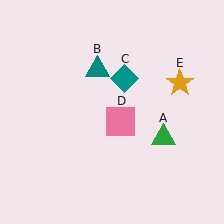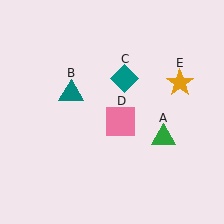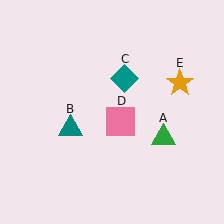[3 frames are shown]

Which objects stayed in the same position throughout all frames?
Green triangle (object A) and teal diamond (object C) and pink square (object D) and orange star (object E) remained stationary.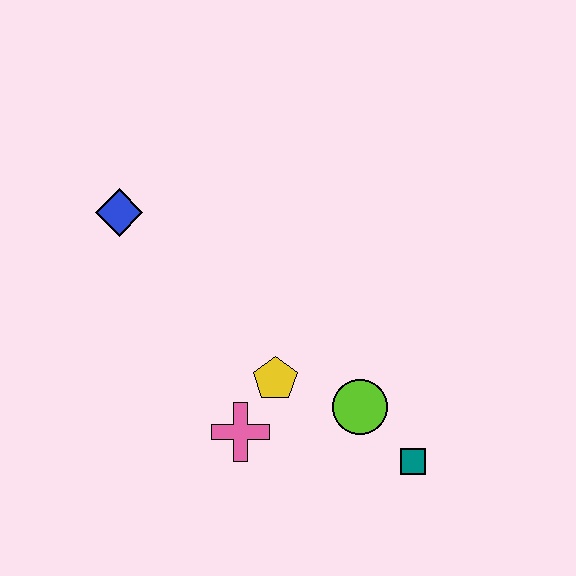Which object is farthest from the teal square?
The blue diamond is farthest from the teal square.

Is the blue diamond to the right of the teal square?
No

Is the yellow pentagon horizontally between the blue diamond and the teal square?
Yes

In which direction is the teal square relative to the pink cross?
The teal square is to the right of the pink cross.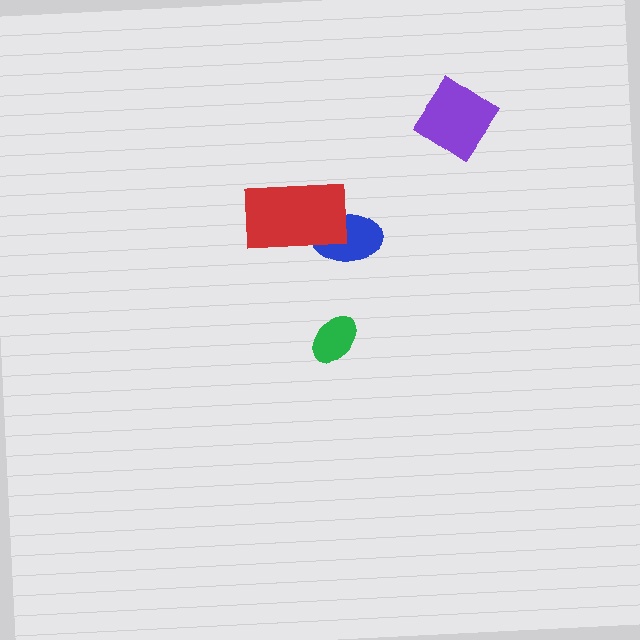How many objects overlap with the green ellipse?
0 objects overlap with the green ellipse.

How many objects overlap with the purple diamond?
0 objects overlap with the purple diamond.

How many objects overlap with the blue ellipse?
1 object overlaps with the blue ellipse.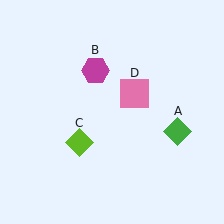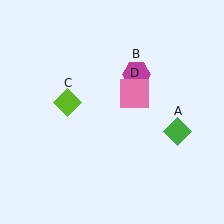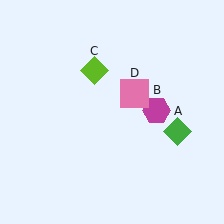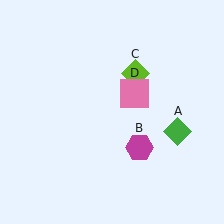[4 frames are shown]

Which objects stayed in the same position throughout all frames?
Green diamond (object A) and pink square (object D) remained stationary.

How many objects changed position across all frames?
2 objects changed position: magenta hexagon (object B), lime diamond (object C).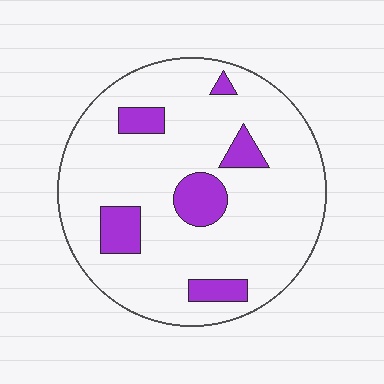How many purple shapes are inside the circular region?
6.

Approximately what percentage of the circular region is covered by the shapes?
Approximately 15%.